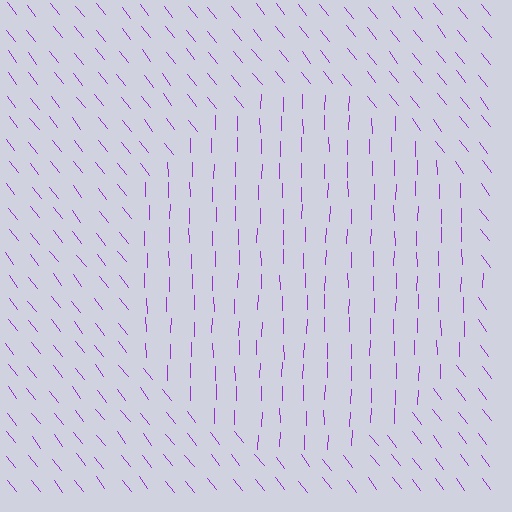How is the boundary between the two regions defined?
The boundary is defined purely by a change in line orientation (approximately 38 degrees difference). All lines are the same color and thickness.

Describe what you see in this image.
The image is filled with small purple line segments. A circle region in the image has lines oriented differently from the surrounding lines, creating a visible texture boundary.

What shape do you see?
I see a circle.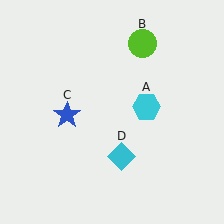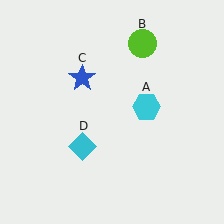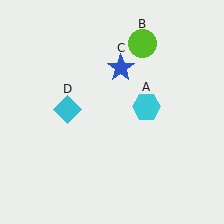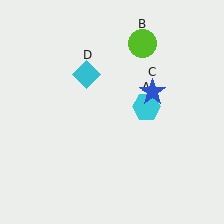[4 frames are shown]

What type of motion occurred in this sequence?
The blue star (object C), cyan diamond (object D) rotated clockwise around the center of the scene.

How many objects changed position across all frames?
2 objects changed position: blue star (object C), cyan diamond (object D).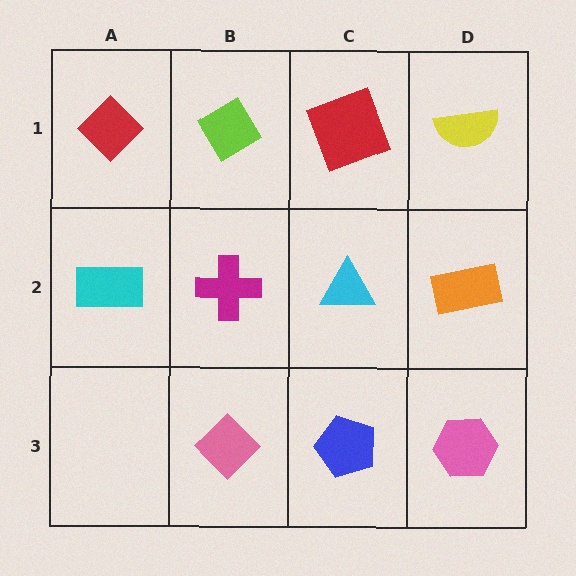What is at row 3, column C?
A blue pentagon.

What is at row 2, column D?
An orange rectangle.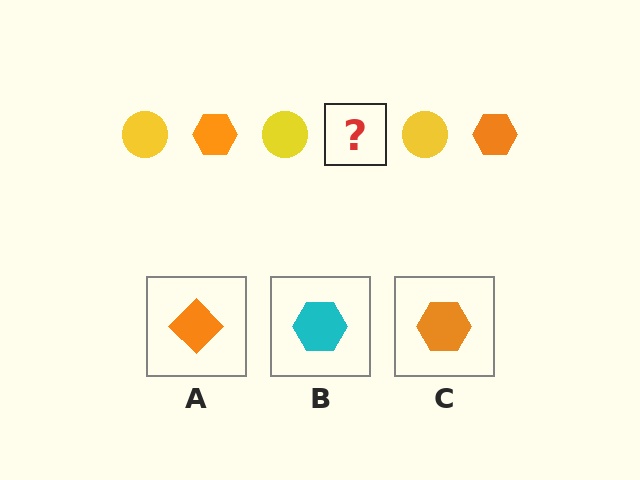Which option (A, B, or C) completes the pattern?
C.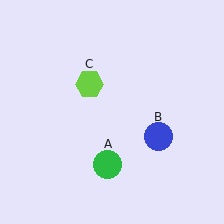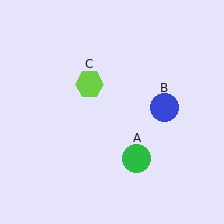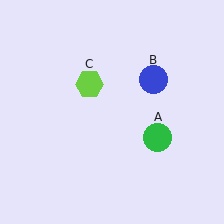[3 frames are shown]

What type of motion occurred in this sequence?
The green circle (object A), blue circle (object B) rotated counterclockwise around the center of the scene.